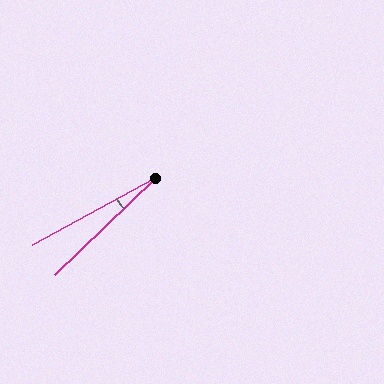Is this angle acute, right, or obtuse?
It is acute.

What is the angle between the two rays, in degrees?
Approximately 15 degrees.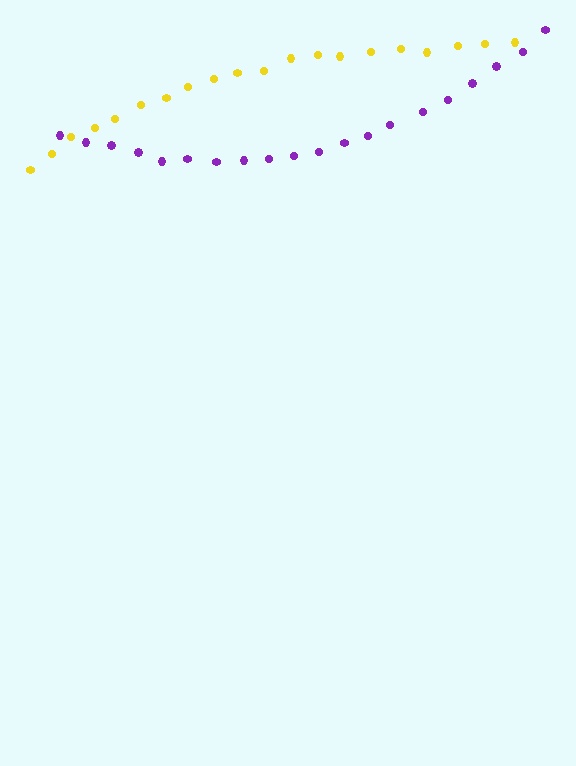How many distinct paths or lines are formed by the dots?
There are 2 distinct paths.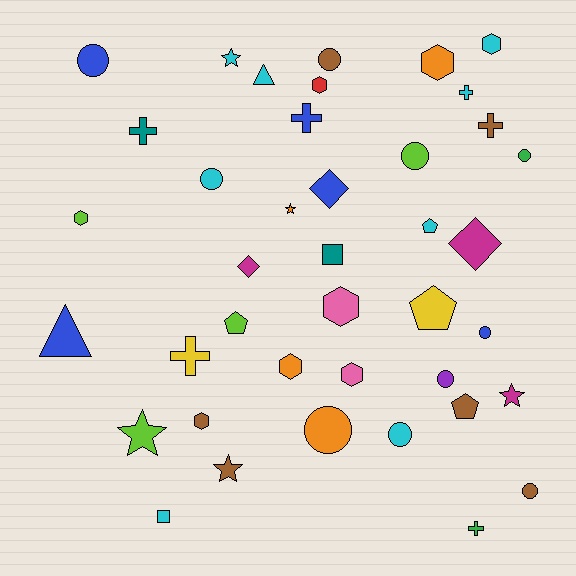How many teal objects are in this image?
There are 2 teal objects.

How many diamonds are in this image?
There are 3 diamonds.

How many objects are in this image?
There are 40 objects.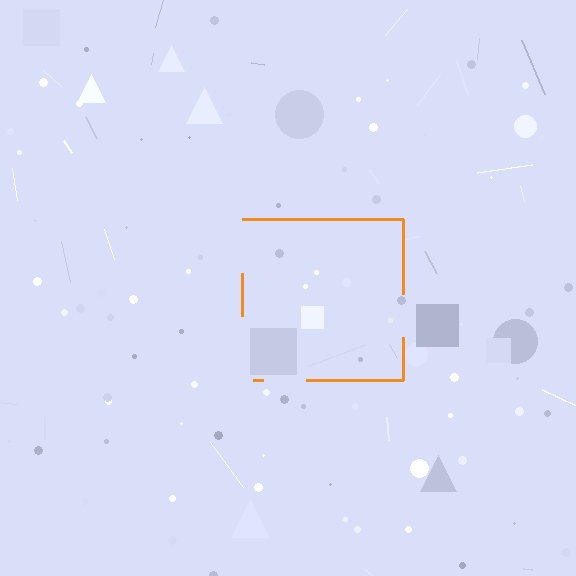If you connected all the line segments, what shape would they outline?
They would outline a square.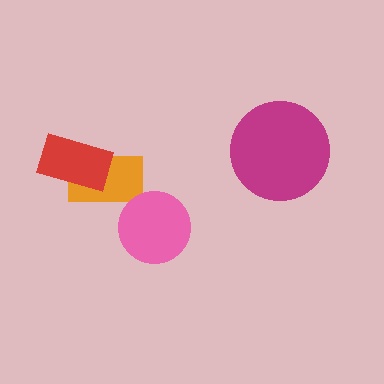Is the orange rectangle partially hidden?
Yes, it is partially covered by another shape.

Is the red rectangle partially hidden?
No, no other shape covers it.